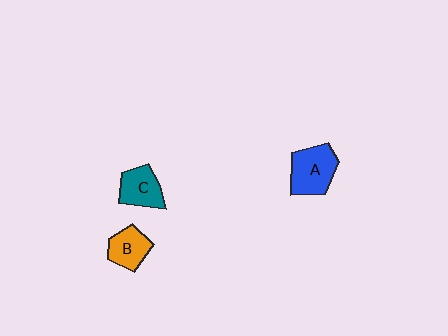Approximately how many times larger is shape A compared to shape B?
Approximately 1.4 times.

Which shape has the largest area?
Shape A (blue).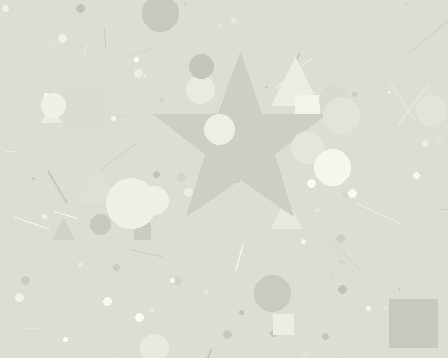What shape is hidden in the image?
A star is hidden in the image.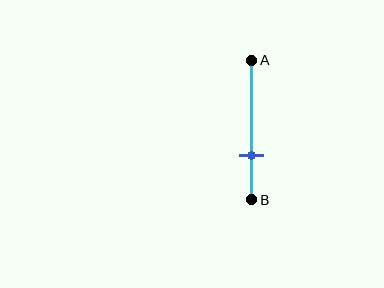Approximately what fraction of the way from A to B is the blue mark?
The blue mark is approximately 70% of the way from A to B.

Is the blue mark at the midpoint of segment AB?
No, the mark is at about 70% from A, not at the 50% midpoint.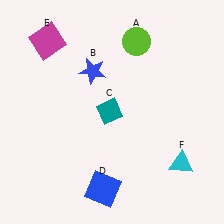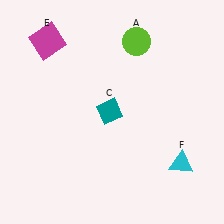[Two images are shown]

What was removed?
The blue star (B), the blue square (D) were removed in Image 2.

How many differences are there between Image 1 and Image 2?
There are 2 differences between the two images.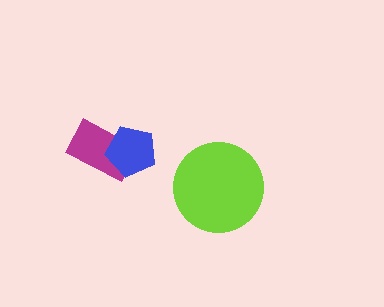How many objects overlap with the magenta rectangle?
1 object overlaps with the magenta rectangle.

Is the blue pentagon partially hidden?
No, no other shape covers it.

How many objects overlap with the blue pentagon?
1 object overlaps with the blue pentagon.